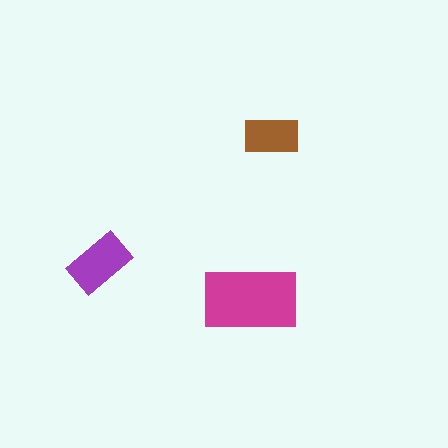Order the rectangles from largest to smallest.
the magenta one, the purple one, the brown one.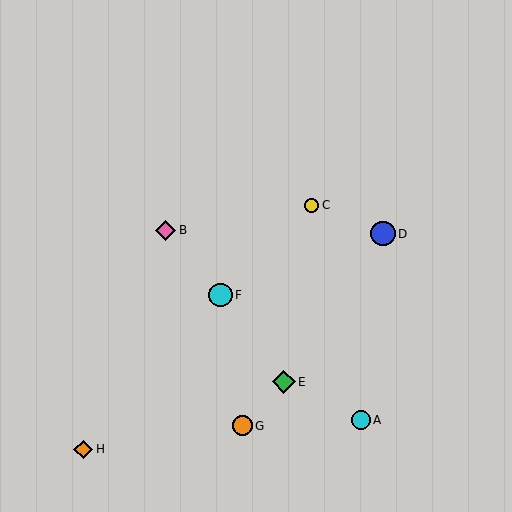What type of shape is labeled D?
Shape D is a blue circle.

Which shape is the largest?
The blue circle (labeled D) is the largest.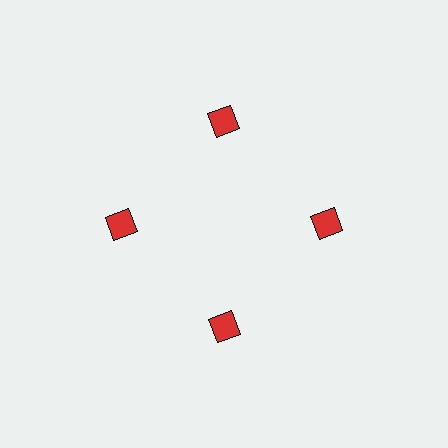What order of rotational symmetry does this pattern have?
This pattern has 4-fold rotational symmetry.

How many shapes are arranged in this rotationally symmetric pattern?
There are 4 shapes, arranged in 4 groups of 1.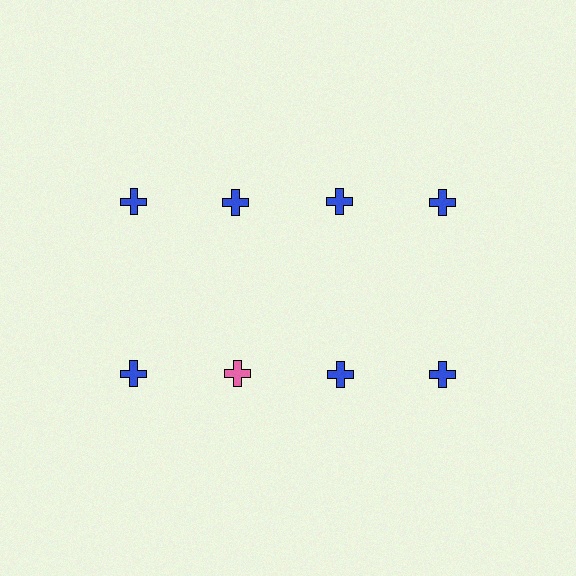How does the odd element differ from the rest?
It has a different color: pink instead of blue.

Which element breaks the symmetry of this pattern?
The pink cross in the second row, second from left column breaks the symmetry. All other shapes are blue crosses.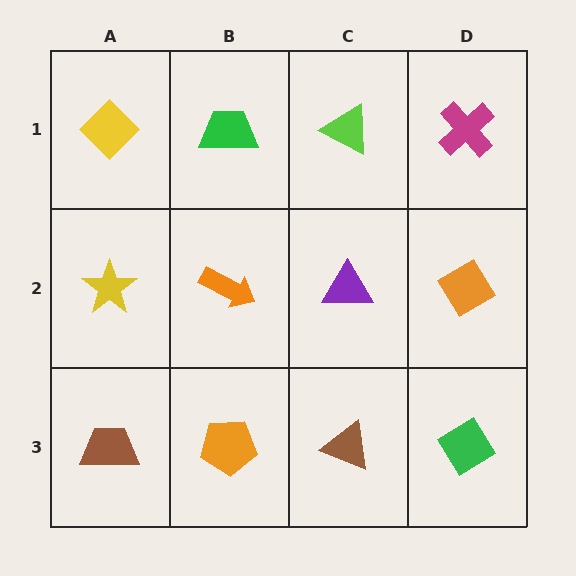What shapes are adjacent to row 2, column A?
A yellow diamond (row 1, column A), a brown trapezoid (row 3, column A), an orange arrow (row 2, column B).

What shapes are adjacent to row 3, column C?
A purple triangle (row 2, column C), an orange pentagon (row 3, column B), a green diamond (row 3, column D).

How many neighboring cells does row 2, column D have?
3.